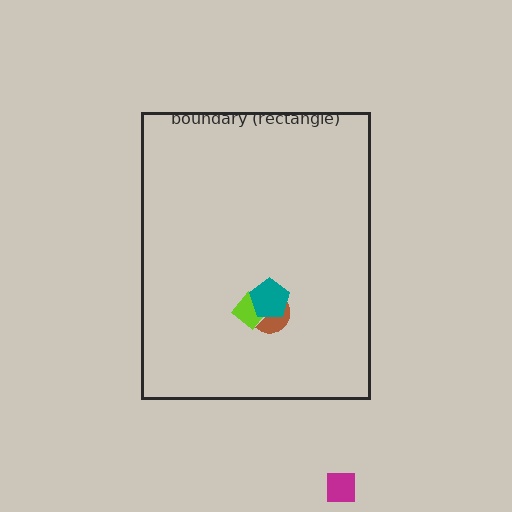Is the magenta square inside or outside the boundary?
Outside.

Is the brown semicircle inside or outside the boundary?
Inside.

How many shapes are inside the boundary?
3 inside, 1 outside.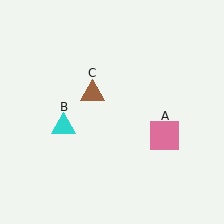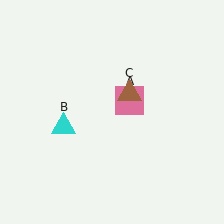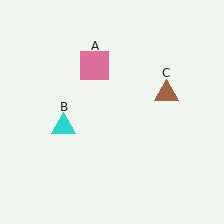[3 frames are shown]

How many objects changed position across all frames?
2 objects changed position: pink square (object A), brown triangle (object C).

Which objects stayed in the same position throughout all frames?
Cyan triangle (object B) remained stationary.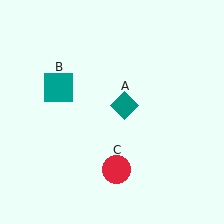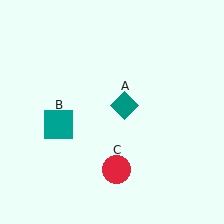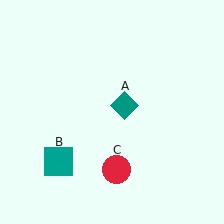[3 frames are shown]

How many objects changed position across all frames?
1 object changed position: teal square (object B).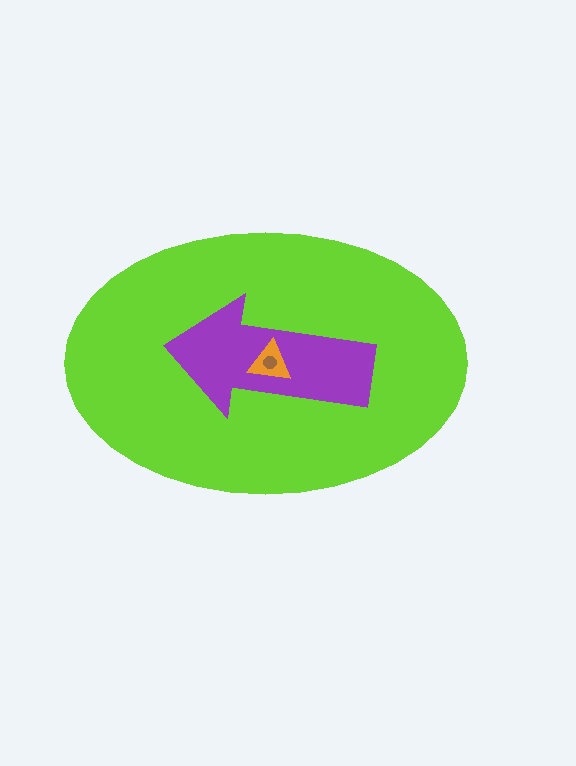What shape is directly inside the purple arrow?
The orange triangle.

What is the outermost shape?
The lime ellipse.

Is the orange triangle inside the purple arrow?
Yes.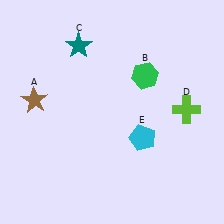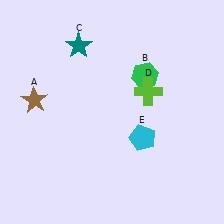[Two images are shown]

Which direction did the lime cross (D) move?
The lime cross (D) moved left.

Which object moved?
The lime cross (D) moved left.